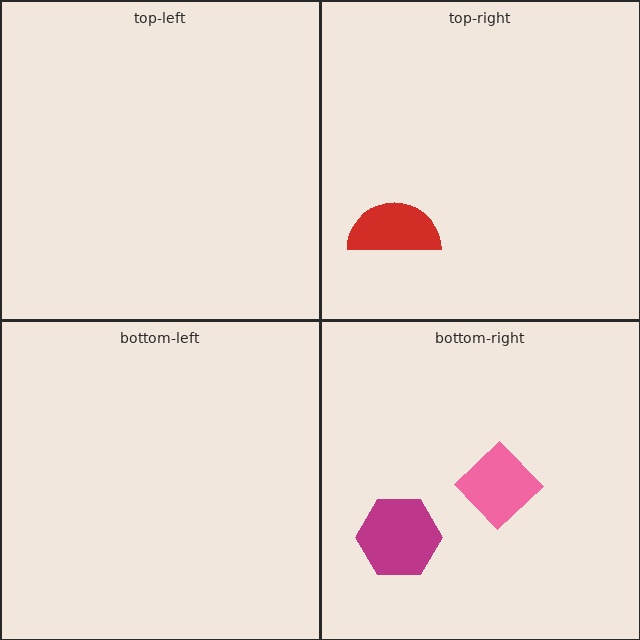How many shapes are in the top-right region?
1.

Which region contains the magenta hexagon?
The bottom-right region.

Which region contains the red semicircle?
The top-right region.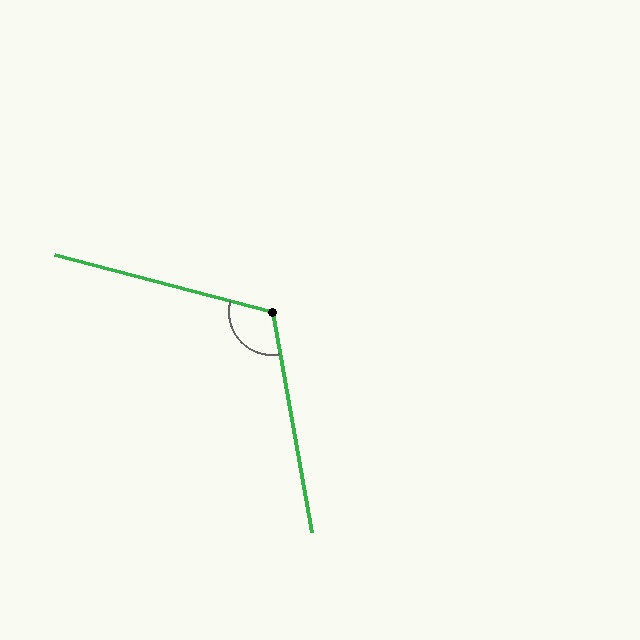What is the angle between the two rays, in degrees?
Approximately 115 degrees.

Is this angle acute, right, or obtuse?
It is obtuse.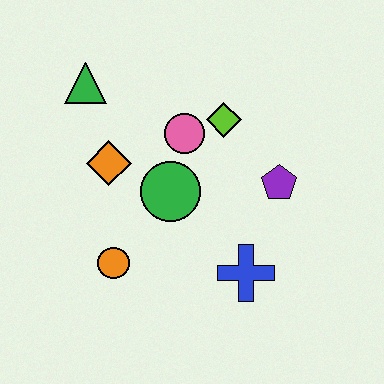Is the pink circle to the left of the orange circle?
No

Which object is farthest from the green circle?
The green triangle is farthest from the green circle.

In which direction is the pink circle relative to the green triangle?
The pink circle is to the right of the green triangle.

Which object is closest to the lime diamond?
The pink circle is closest to the lime diamond.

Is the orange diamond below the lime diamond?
Yes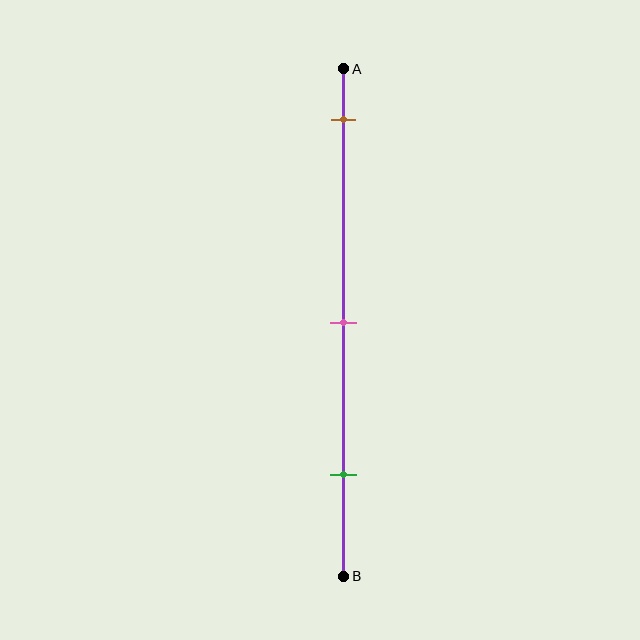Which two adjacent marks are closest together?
The pink and green marks are the closest adjacent pair.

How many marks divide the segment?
There are 3 marks dividing the segment.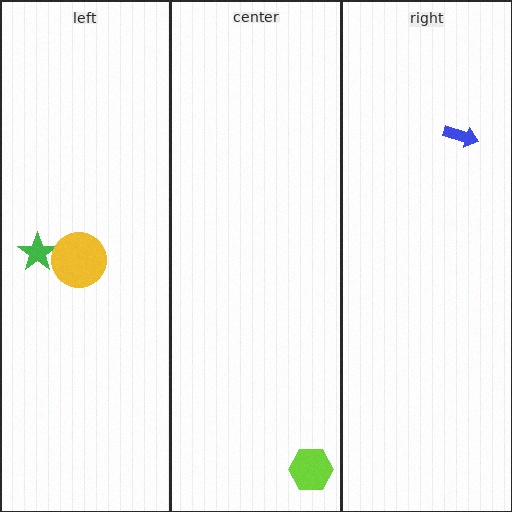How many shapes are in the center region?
1.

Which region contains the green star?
The left region.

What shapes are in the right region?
The blue arrow.